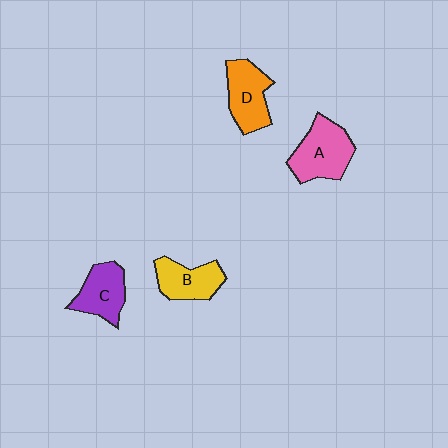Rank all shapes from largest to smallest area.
From largest to smallest: A (pink), D (orange), C (purple), B (yellow).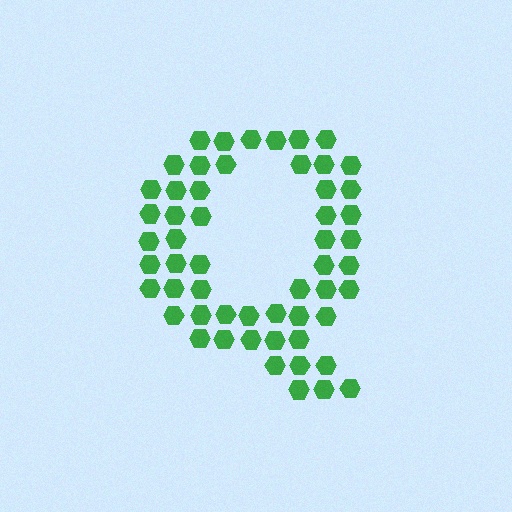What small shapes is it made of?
It is made of small hexagons.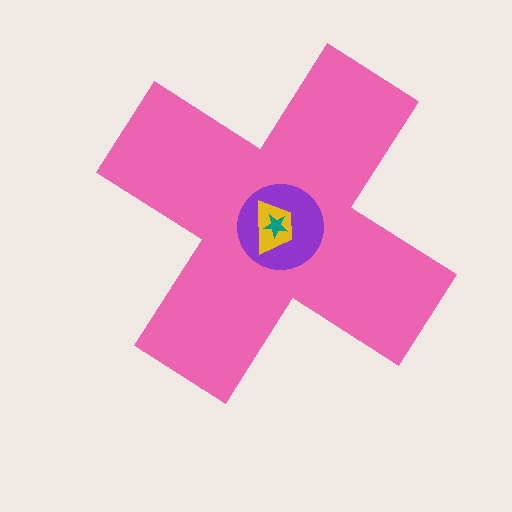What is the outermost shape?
The pink cross.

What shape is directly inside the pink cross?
The purple circle.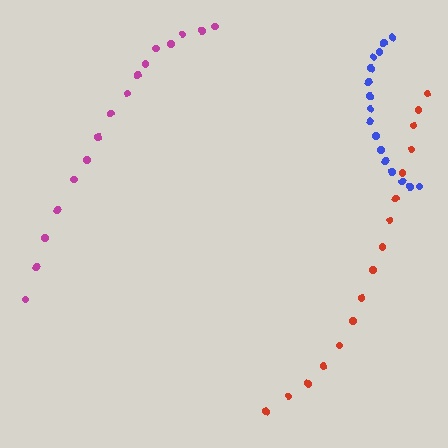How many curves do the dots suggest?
There are 3 distinct paths.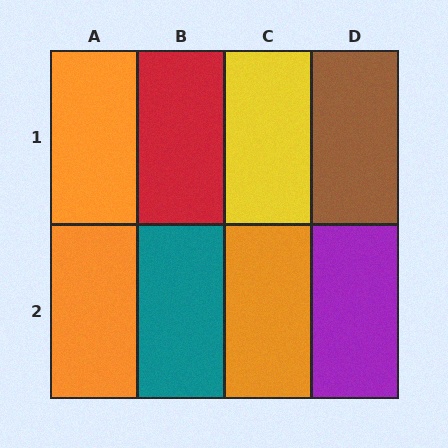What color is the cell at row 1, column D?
Brown.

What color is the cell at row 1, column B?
Red.